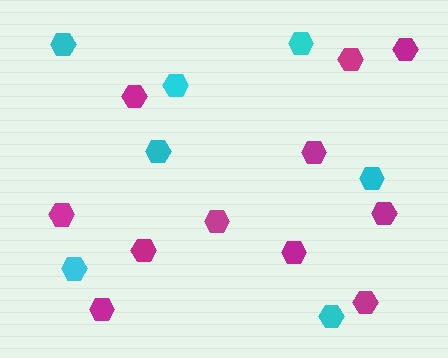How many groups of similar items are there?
There are 2 groups: one group of cyan hexagons (7) and one group of magenta hexagons (11).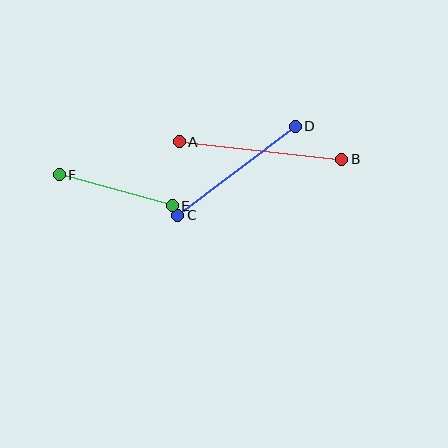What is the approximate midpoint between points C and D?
The midpoint is at approximately (236, 171) pixels.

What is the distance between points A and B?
The distance is approximately 163 pixels.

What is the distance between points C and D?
The distance is approximately 148 pixels.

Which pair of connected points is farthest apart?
Points A and B are farthest apart.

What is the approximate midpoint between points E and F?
The midpoint is at approximately (116, 190) pixels.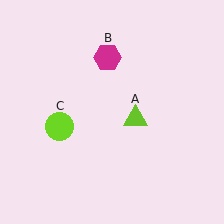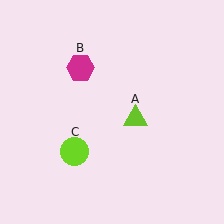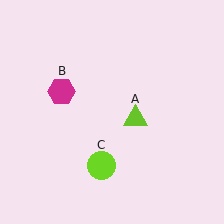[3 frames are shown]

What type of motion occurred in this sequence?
The magenta hexagon (object B), lime circle (object C) rotated counterclockwise around the center of the scene.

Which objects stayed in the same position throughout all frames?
Lime triangle (object A) remained stationary.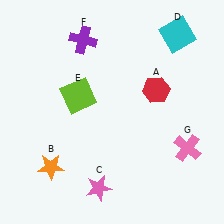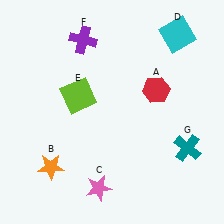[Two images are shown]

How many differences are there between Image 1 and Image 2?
There is 1 difference between the two images.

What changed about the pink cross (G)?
In Image 1, G is pink. In Image 2, it changed to teal.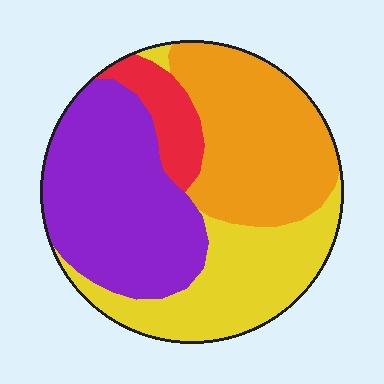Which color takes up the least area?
Red, at roughly 10%.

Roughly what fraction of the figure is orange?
Orange covers about 30% of the figure.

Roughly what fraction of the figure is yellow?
Yellow takes up between a sixth and a third of the figure.